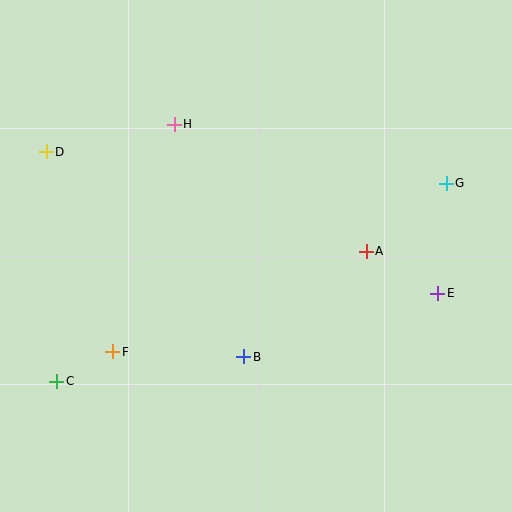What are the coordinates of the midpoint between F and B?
The midpoint between F and B is at (178, 354).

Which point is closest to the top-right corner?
Point G is closest to the top-right corner.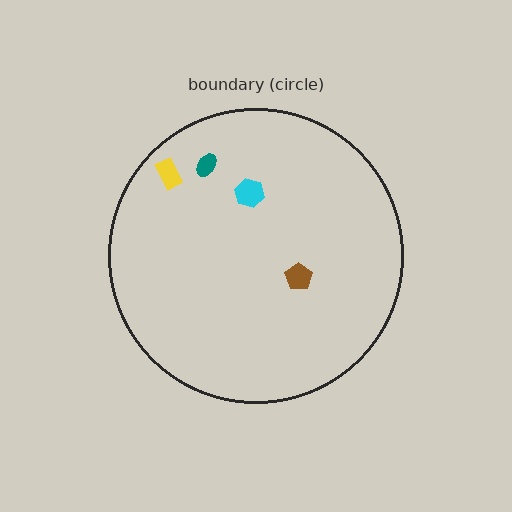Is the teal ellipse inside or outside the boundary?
Inside.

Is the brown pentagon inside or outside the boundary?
Inside.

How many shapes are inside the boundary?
4 inside, 0 outside.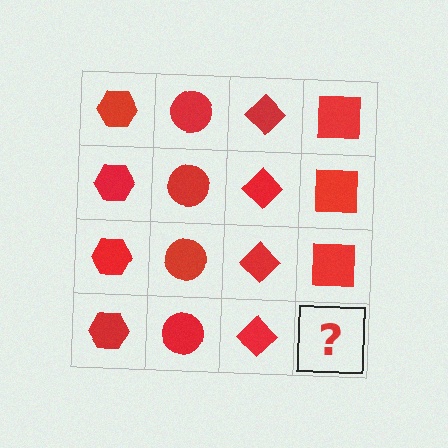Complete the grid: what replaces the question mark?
The question mark should be replaced with a red square.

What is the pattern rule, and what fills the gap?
The rule is that each column has a consistent shape. The gap should be filled with a red square.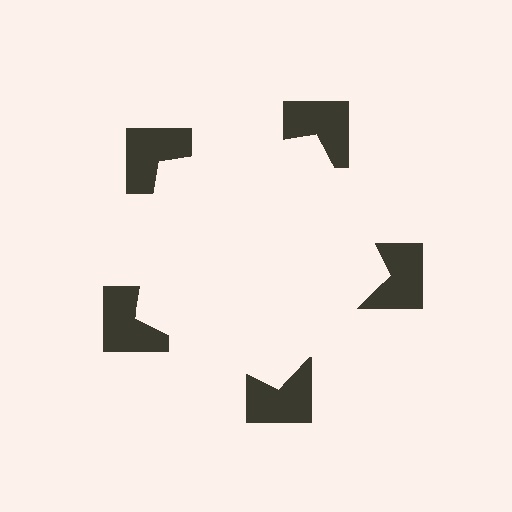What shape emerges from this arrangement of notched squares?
An illusory pentagon — its edges are inferred from the aligned wedge cuts in the notched squares, not physically drawn.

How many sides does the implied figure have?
5 sides.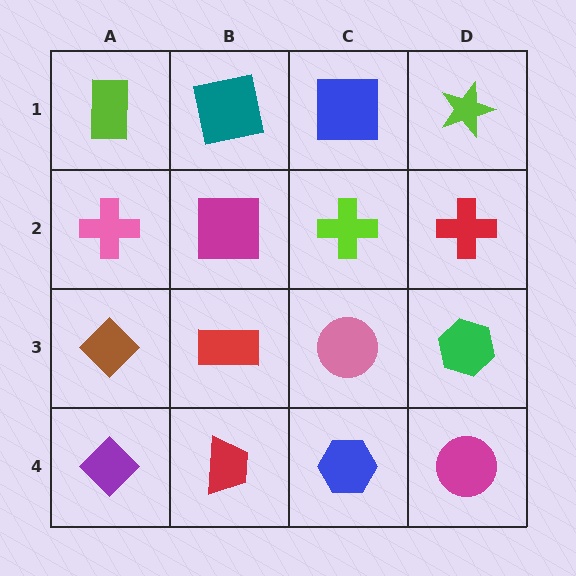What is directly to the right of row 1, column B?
A blue square.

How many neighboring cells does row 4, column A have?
2.